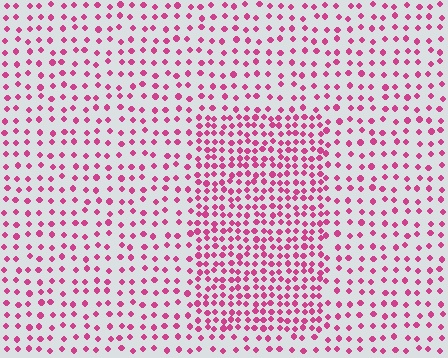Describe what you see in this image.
The image contains small magenta elements arranged at two different densities. A rectangle-shaped region is visible where the elements are more densely packed than the surrounding area.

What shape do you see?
I see a rectangle.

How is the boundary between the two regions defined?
The boundary is defined by a change in element density (approximately 2.0x ratio). All elements are the same color, size, and shape.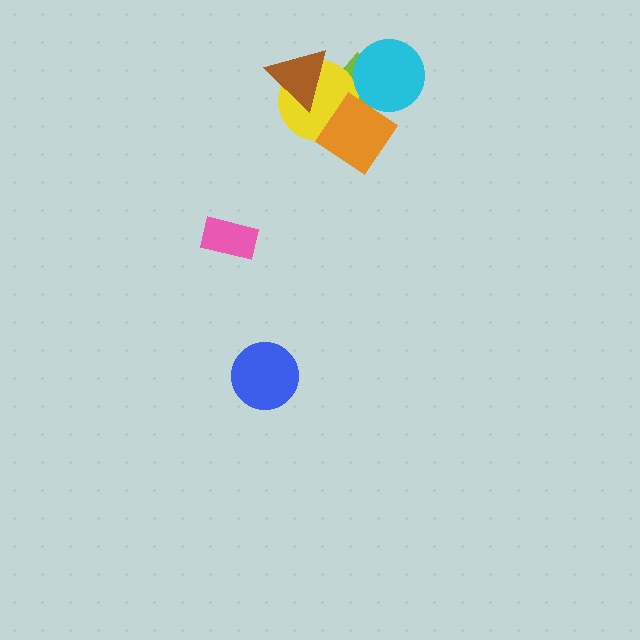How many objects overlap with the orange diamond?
3 objects overlap with the orange diamond.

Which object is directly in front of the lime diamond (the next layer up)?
The yellow circle is directly in front of the lime diamond.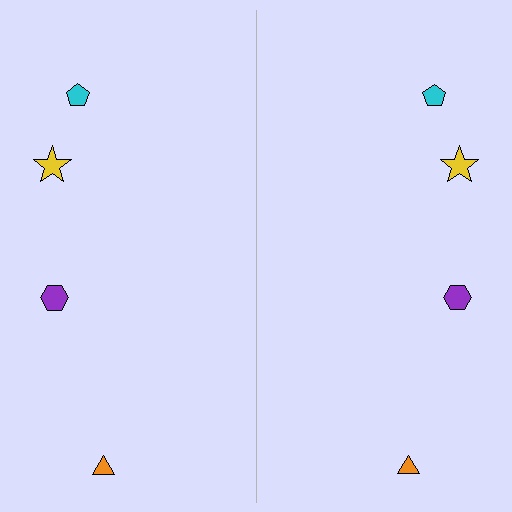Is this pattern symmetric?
Yes, this pattern has bilateral (reflection) symmetry.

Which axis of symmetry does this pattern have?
The pattern has a vertical axis of symmetry running through the center of the image.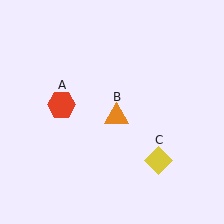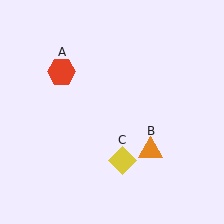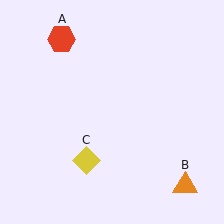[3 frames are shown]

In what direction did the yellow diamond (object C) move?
The yellow diamond (object C) moved left.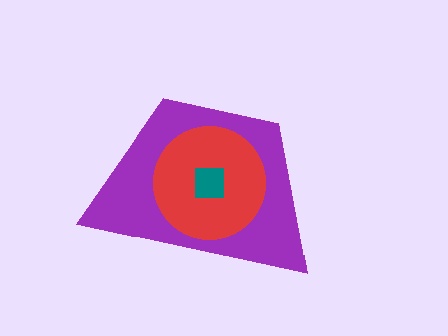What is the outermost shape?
The purple trapezoid.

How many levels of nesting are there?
3.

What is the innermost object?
The teal square.